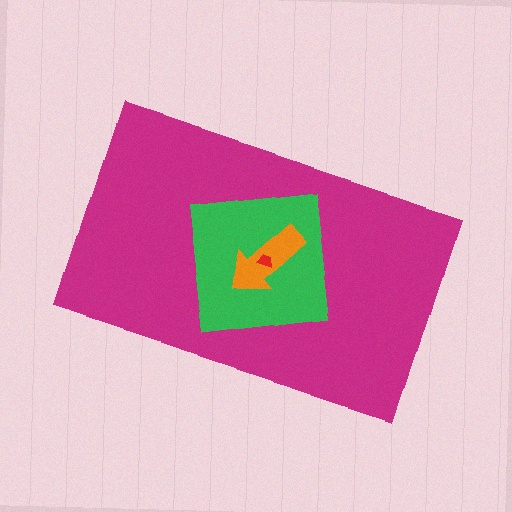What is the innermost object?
The red trapezoid.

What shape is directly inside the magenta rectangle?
The green square.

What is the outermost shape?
The magenta rectangle.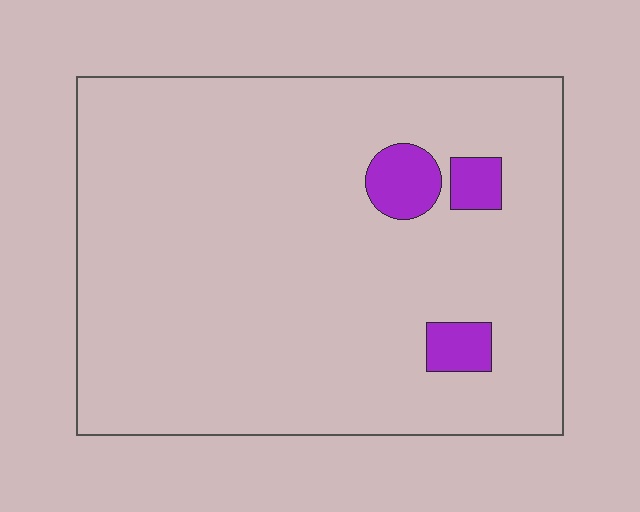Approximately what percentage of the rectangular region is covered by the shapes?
Approximately 5%.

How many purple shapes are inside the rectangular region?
3.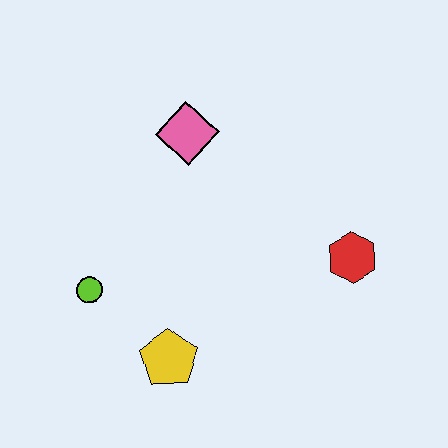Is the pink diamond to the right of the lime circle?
Yes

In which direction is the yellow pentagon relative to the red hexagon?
The yellow pentagon is to the left of the red hexagon.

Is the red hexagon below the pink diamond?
Yes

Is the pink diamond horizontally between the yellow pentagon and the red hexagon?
Yes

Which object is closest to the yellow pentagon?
The lime circle is closest to the yellow pentagon.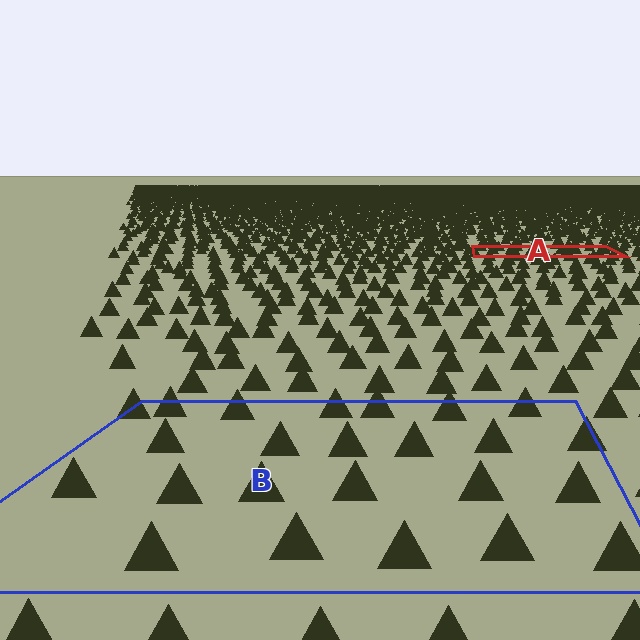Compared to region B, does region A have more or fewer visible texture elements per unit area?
Region A has more texture elements per unit area — they are packed more densely because it is farther away.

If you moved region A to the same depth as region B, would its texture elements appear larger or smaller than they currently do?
They would appear larger. At a closer depth, the same texture elements are projected at a bigger on-screen size.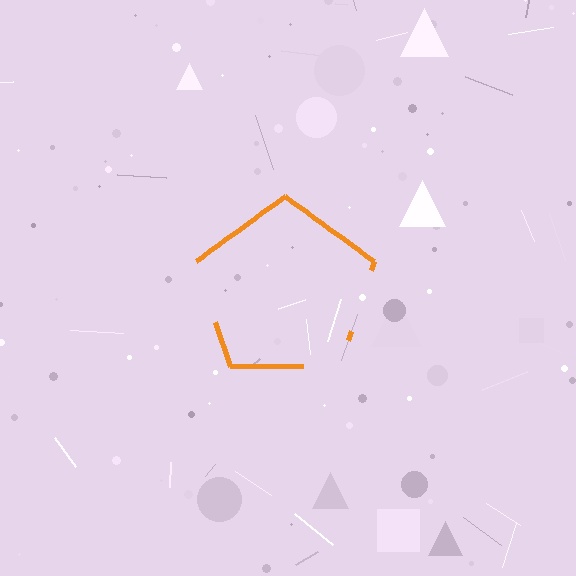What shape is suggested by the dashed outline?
The dashed outline suggests a pentagon.